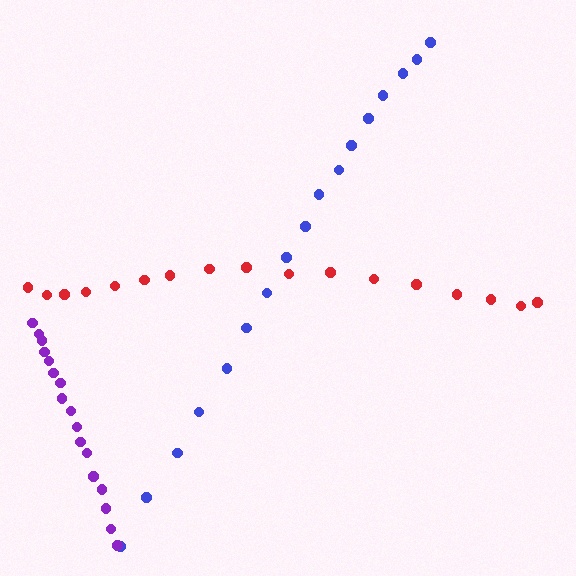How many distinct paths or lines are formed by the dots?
There are 3 distinct paths.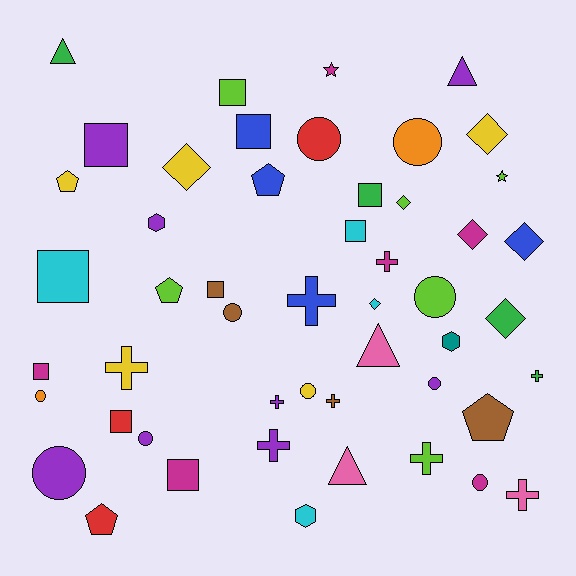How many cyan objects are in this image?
There are 4 cyan objects.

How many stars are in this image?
There are 2 stars.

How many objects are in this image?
There are 50 objects.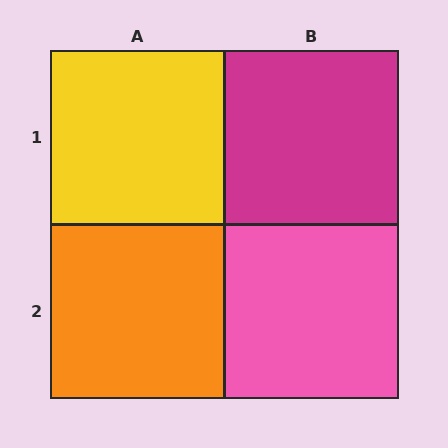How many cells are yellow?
1 cell is yellow.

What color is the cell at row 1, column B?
Magenta.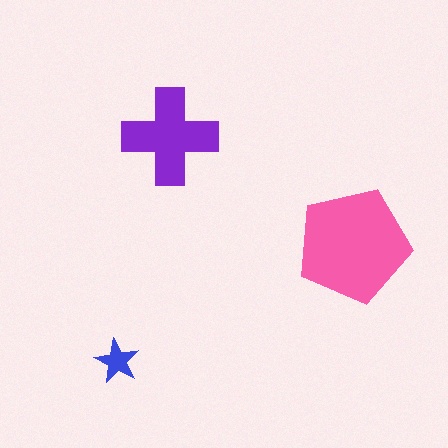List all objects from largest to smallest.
The pink pentagon, the purple cross, the blue star.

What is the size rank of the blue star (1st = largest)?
3rd.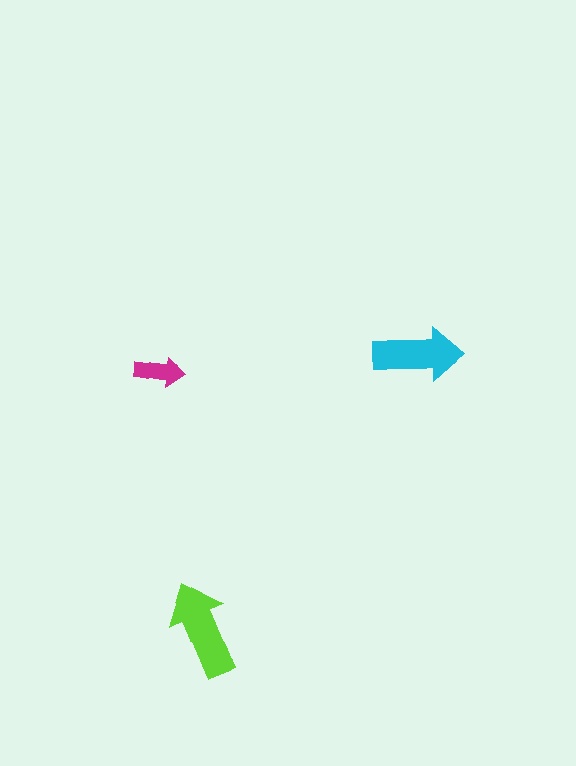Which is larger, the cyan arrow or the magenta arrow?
The cyan one.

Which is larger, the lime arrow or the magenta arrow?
The lime one.